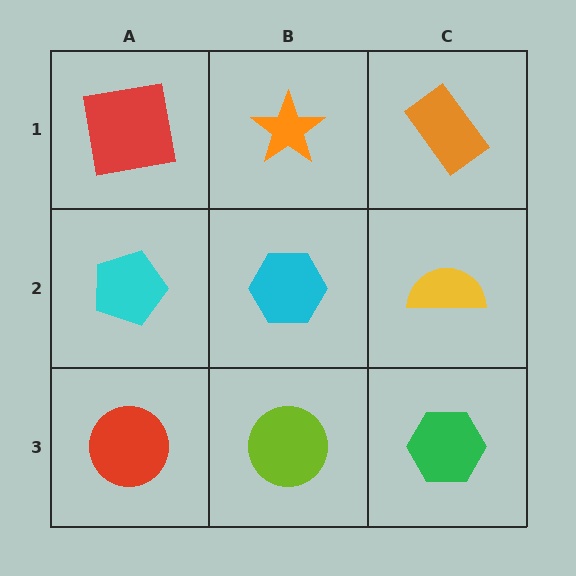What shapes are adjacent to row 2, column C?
An orange rectangle (row 1, column C), a green hexagon (row 3, column C), a cyan hexagon (row 2, column B).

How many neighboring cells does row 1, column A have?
2.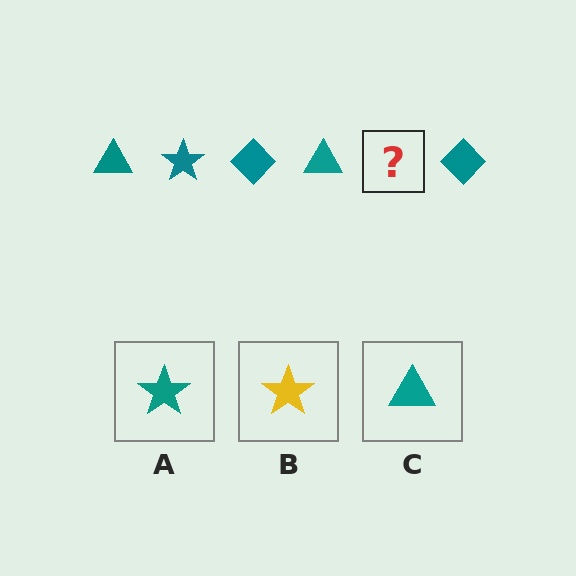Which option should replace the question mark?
Option A.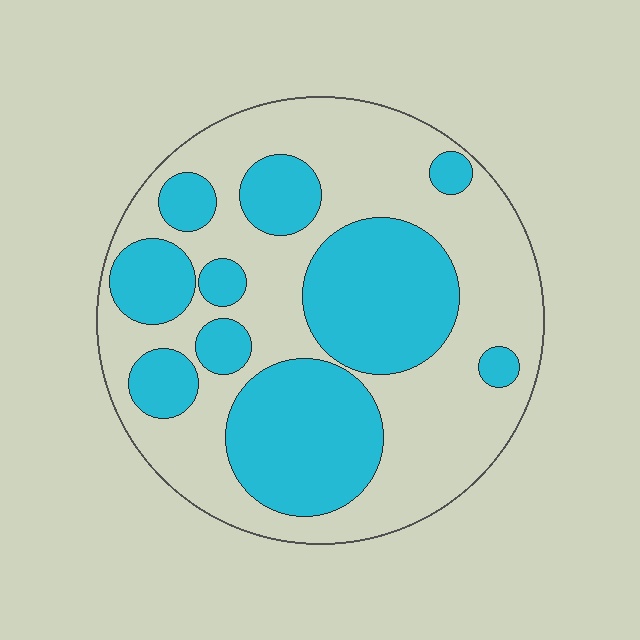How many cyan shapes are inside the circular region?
10.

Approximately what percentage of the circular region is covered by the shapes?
Approximately 40%.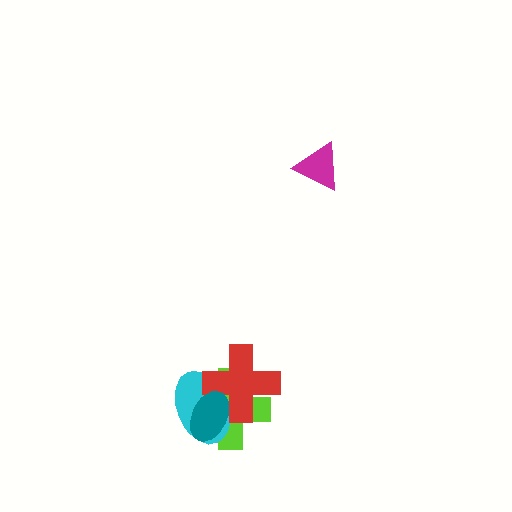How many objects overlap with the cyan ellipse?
3 objects overlap with the cyan ellipse.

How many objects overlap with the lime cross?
3 objects overlap with the lime cross.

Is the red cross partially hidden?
Yes, it is partially covered by another shape.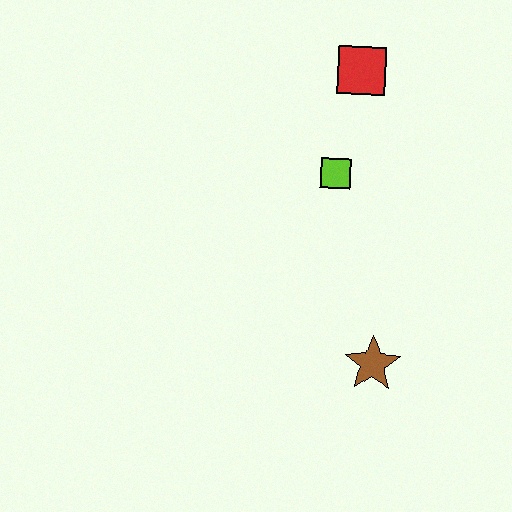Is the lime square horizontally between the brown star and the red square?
No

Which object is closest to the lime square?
The red square is closest to the lime square.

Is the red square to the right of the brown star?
No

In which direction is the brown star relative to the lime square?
The brown star is below the lime square.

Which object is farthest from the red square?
The brown star is farthest from the red square.